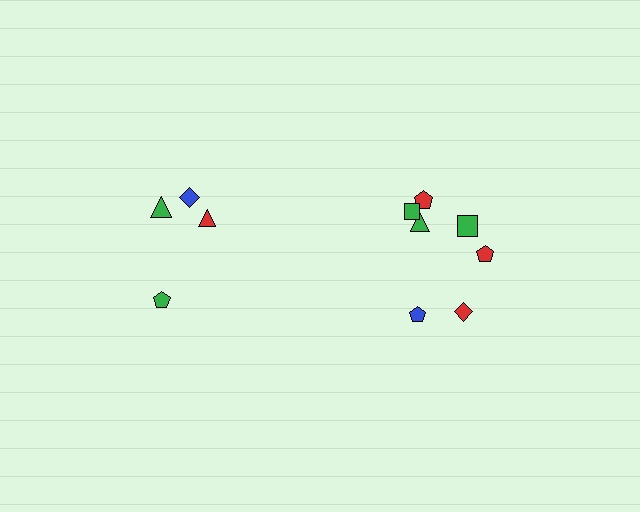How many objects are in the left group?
There are 4 objects.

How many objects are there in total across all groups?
There are 11 objects.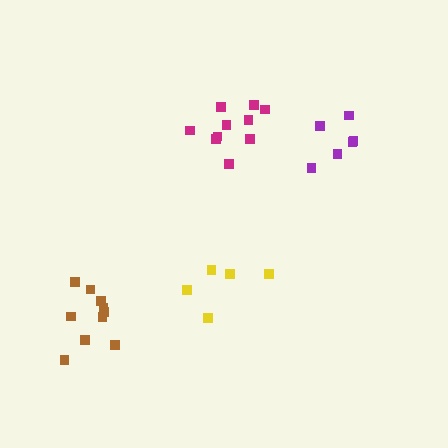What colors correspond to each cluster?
The clusters are colored: brown, purple, yellow, magenta.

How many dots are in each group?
Group 1: 10 dots, Group 2: 6 dots, Group 3: 5 dots, Group 4: 10 dots (31 total).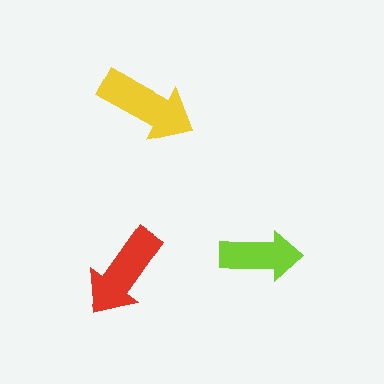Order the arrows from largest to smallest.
the yellow one, the red one, the lime one.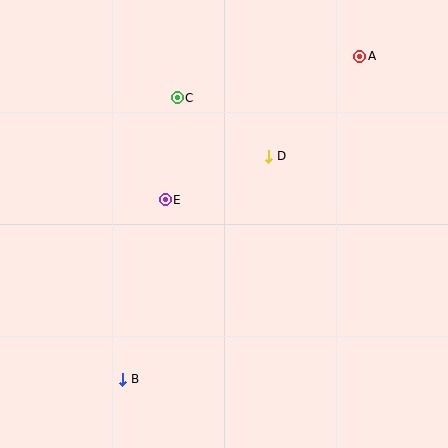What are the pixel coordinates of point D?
Point D is at (269, 156).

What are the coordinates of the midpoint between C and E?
The midpoint between C and E is at (171, 149).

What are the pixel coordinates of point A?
Point A is at (360, 56).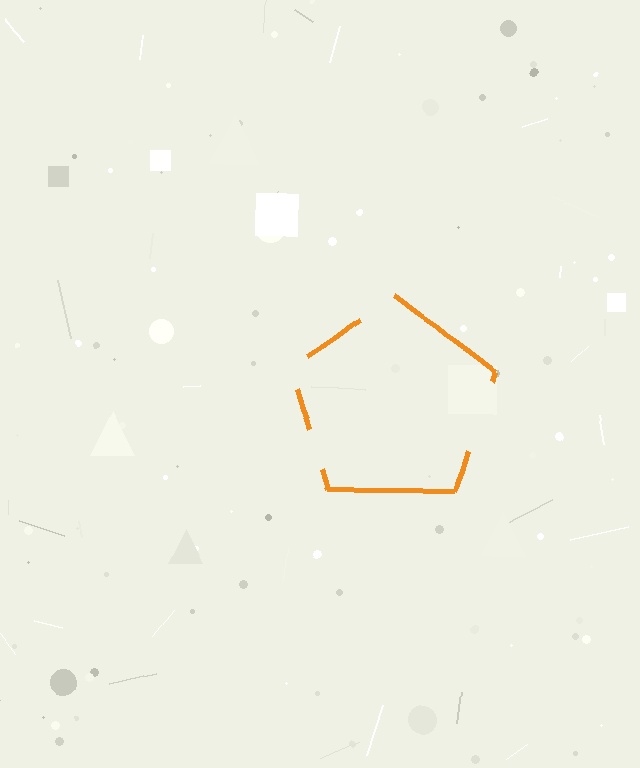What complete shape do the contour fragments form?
The contour fragments form a pentagon.